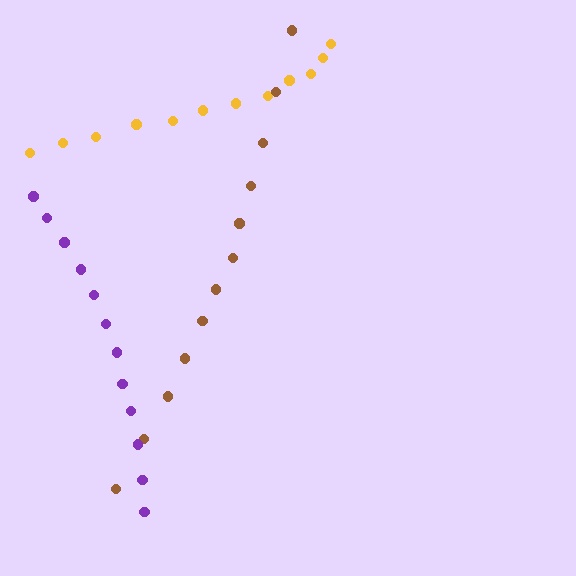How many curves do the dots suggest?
There are 3 distinct paths.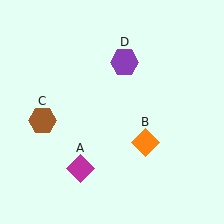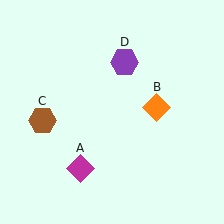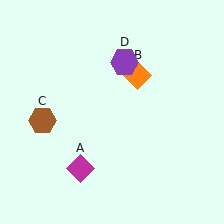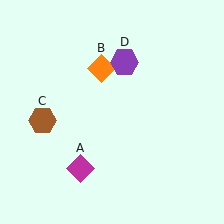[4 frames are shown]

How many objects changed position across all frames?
1 object changed position: orange diamond (object B).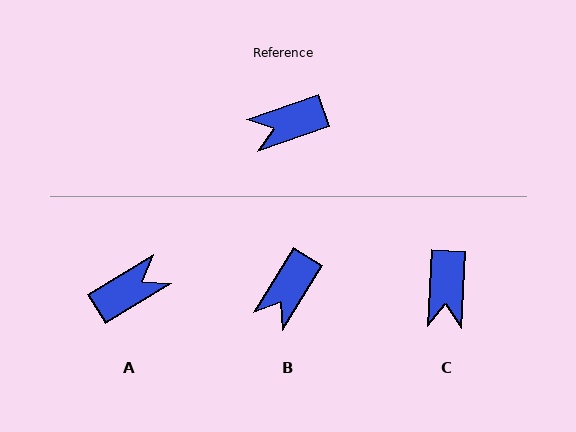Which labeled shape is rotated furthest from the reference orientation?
A, about 168 degrees away.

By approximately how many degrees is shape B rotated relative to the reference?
Approximately 40 degrees counter-clockwise.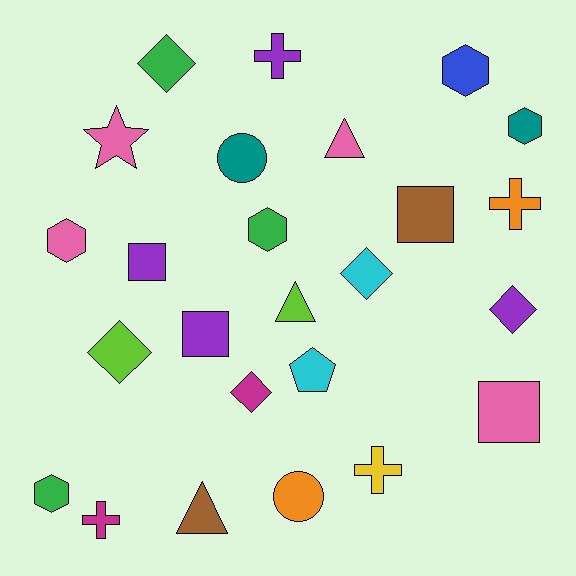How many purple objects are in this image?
There are 4 purple objects.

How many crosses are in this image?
There are 4 crosses.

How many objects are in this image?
There are 25 objects.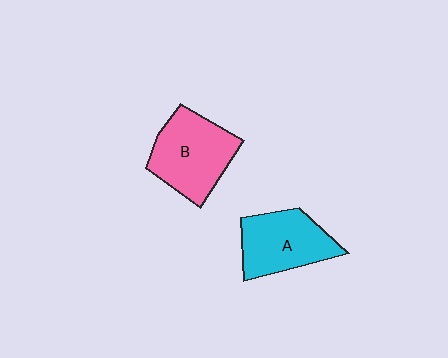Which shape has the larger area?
Shape B (pink).